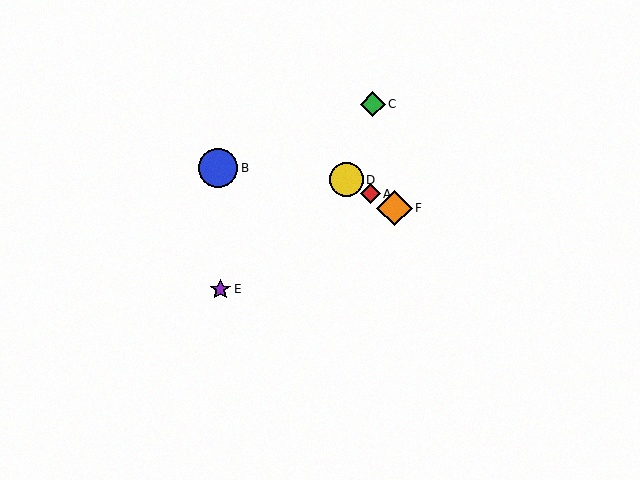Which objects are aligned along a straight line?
Objects A, D, F are aligned along a straight line.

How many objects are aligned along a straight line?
3 objects (A, D, F) are aligned along a straight line.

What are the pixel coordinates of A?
Object A is at (370, 194).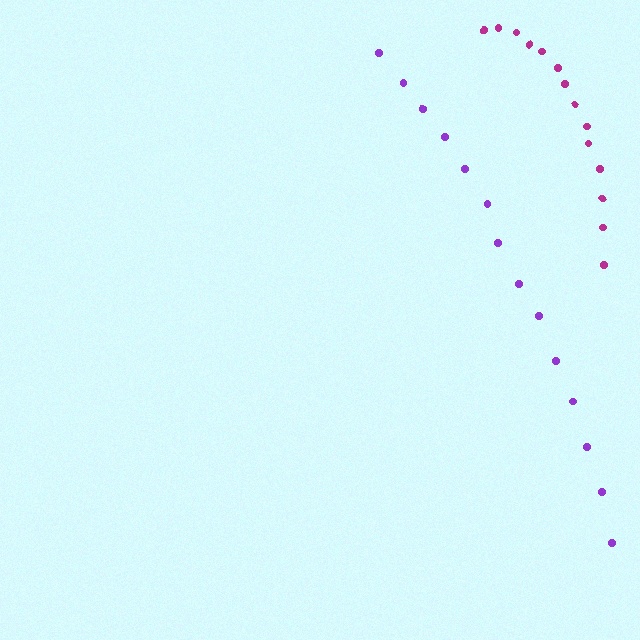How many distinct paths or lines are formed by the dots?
There are 2 distinct paths.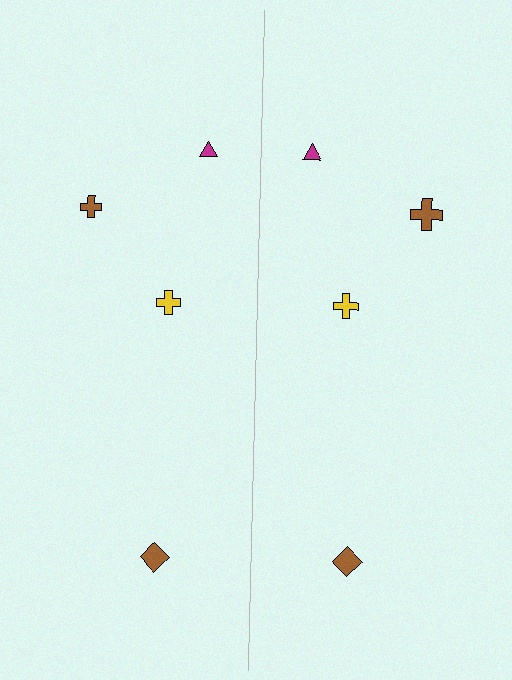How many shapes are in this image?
There are 8 shapes in this image.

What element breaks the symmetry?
The brown cross on the right side has a different size than its mirror counterpart.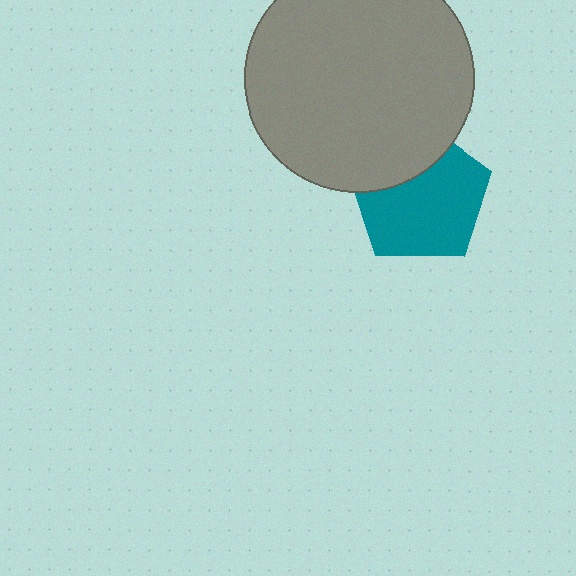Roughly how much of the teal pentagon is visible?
Most of it is visible (roughly 70%).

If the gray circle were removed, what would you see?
You would see the complete teal pentagon.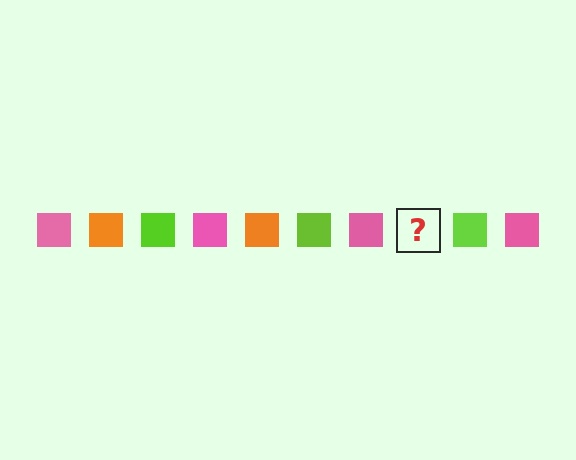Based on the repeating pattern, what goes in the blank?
The blank should be an orange square.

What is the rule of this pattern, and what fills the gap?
The rule is that the pattern cycles through pink, orange, lime squares. The gap should be filled with an orange square.